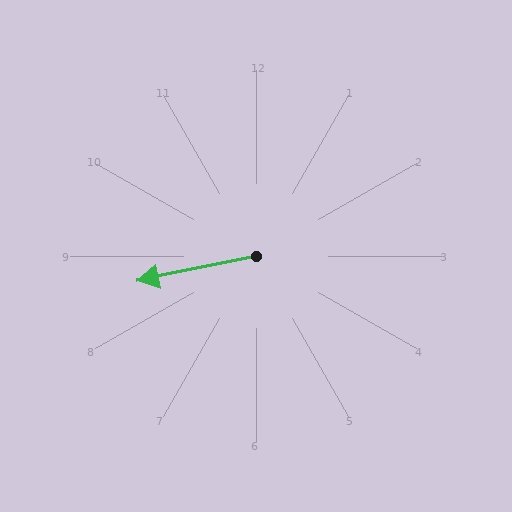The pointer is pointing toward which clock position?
Roughly 9 o'clock.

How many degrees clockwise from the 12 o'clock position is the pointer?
Approximately 258 degrees.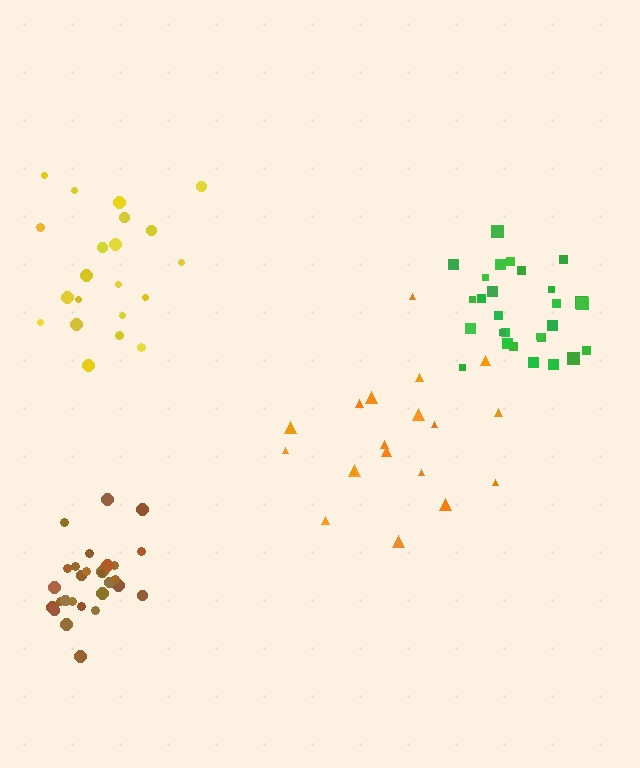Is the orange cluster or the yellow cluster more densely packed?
Yellow.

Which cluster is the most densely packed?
Brown.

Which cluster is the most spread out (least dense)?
Orange.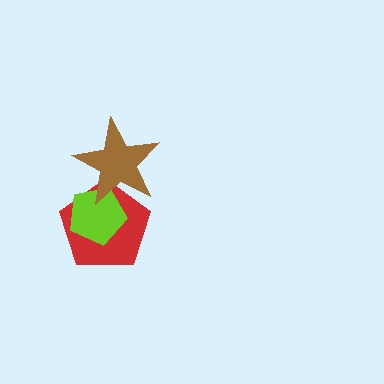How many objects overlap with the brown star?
2 objects overlap with the brown star.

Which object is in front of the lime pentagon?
The brown star is in front of the lime pentagon.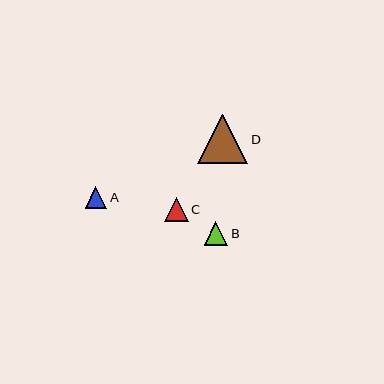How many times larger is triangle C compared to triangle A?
Triangle C is approximately 1.1 times the size of triangle A.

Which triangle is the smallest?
Triangle A is the smallest with a size of approximately 21 pixels.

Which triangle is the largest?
Triangle D is the largest with a size of approximately 50 pixels.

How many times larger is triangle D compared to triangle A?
Triangle D is approximately 2.3 times the size of triangle A.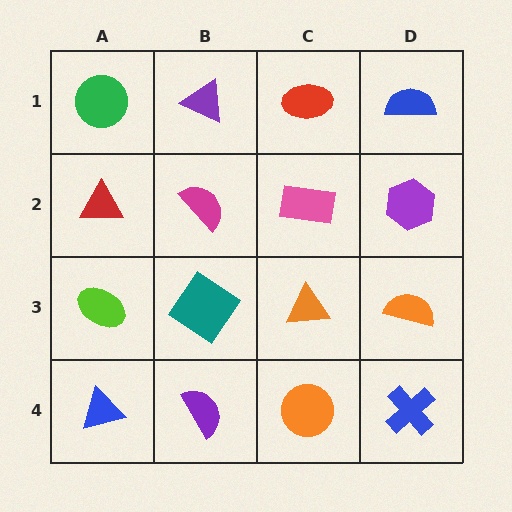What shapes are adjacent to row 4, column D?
An orange semicircle (row 3, column D), an orange circle (row 4, column C).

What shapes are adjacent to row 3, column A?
A red triangle (row 2, column A), a blue triangle (row 4, column A), a teal diamond (row 3, column B).